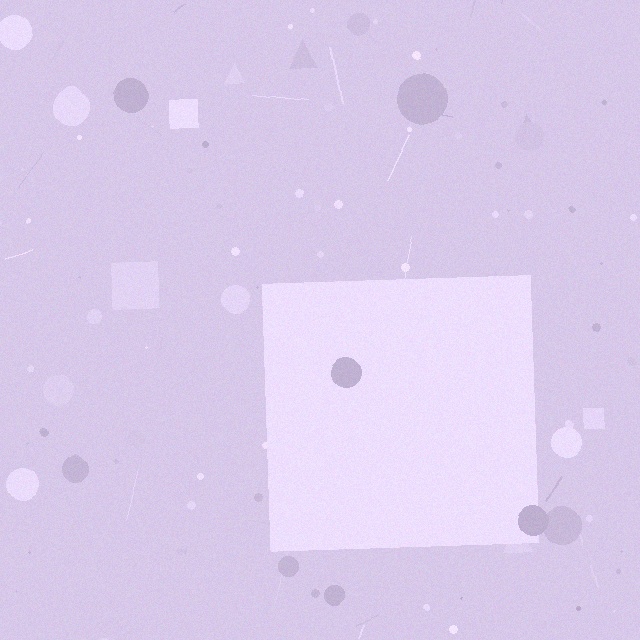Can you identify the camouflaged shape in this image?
The camouflaged shape is a square.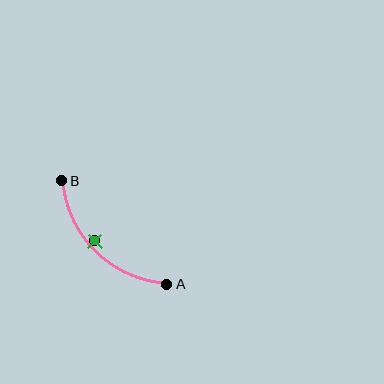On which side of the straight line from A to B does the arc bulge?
The arc bulges below and to the left of the straight line connecting A and B.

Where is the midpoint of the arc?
The arc midpoint is the point on the curve farthest from the straight line joining A and B. It sits below and to the left of that line.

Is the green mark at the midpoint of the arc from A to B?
No — the green mark does not lie on the arc at all. It sits slightly inside the curve.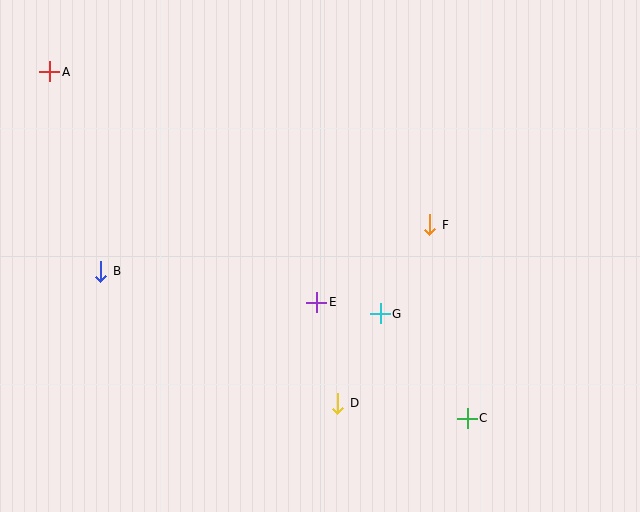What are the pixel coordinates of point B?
Point B is at (101, 271).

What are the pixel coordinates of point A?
Point A is at (50, 72).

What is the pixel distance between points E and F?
The distance between E and F is 137 pixels.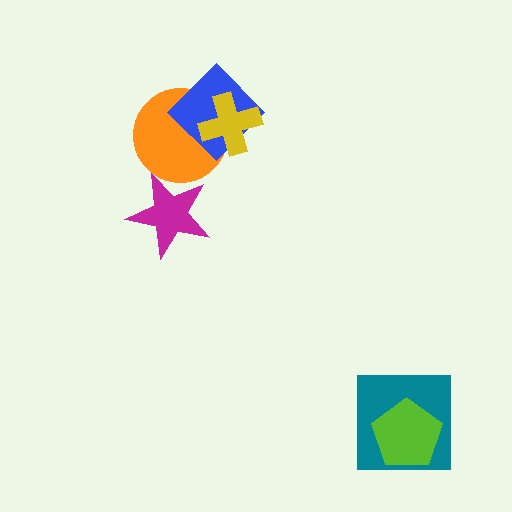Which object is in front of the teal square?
The lime pentagon is in front of the teal square.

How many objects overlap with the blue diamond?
2 objects overlap with the blue diamond.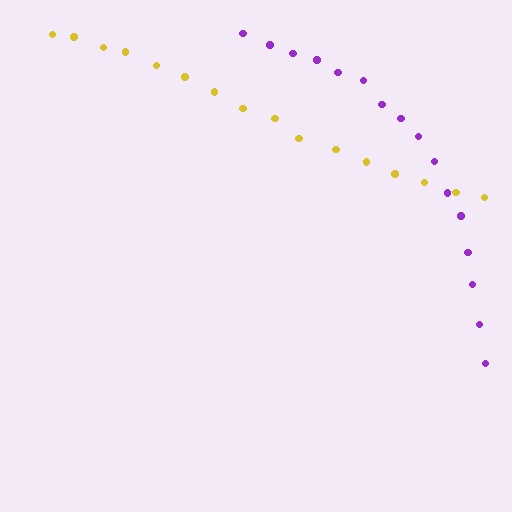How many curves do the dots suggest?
There are 2 distinct paths.